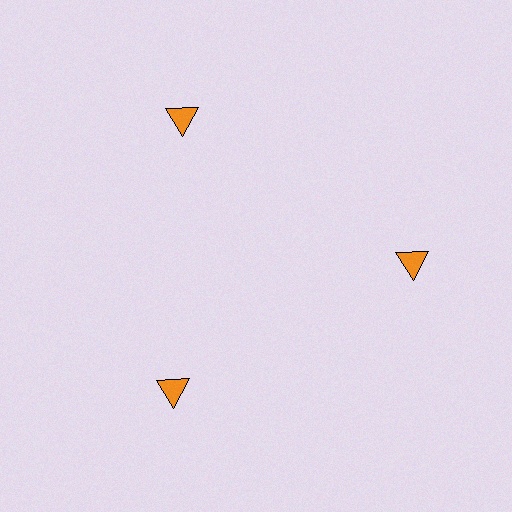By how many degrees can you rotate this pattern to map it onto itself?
The pattern maps onto itself every 120 degrees of rotation.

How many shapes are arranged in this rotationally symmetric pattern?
There are 3 shapes, arranged in 3 groups of 1.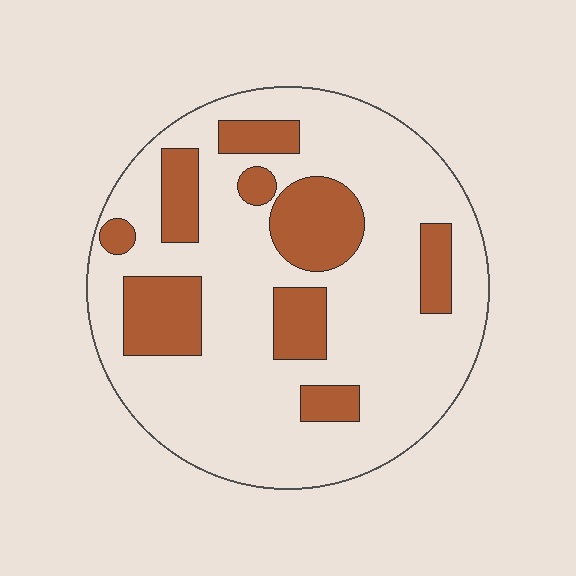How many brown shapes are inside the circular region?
9.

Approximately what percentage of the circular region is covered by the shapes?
Approximately 25%.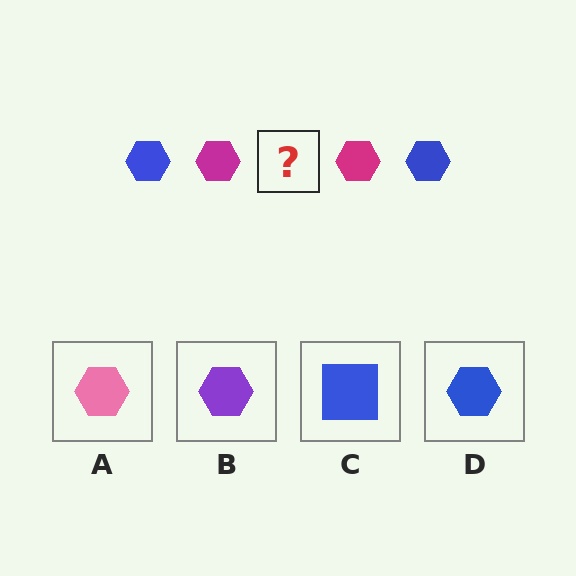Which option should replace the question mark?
Option D.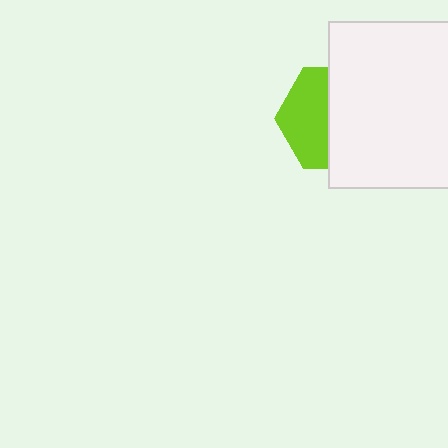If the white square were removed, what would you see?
You would see the complete lime hexagon.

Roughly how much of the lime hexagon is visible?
A small part of it is visible (roughly 44%).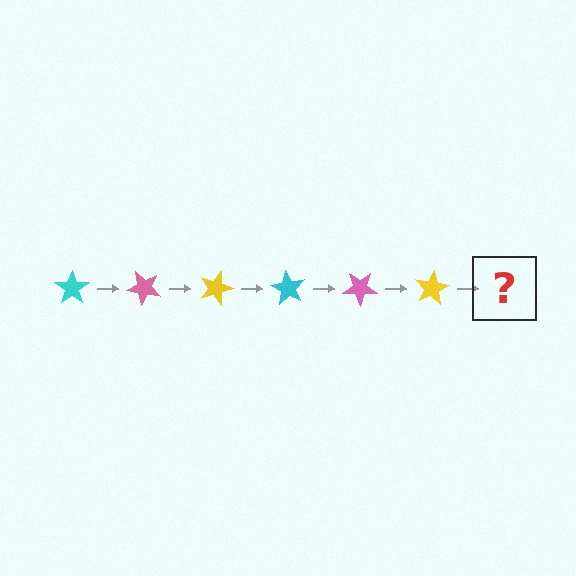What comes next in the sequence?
The next element should be a cyan star, rotated 270 degrees from the start.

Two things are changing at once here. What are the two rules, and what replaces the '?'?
The two rules are that it rotates 45 degrees each step and the color cycles through cyan, pink, and yellow. The '?' should be a cyan star, rotated 270 degrees from the start.